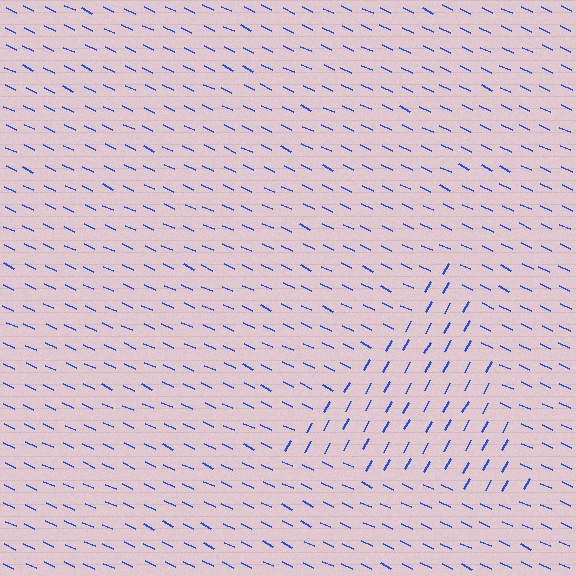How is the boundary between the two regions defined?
The boundary is defined purely by a change in line orientation (approximately 86 degrees difference). All lines are the same color and thickness.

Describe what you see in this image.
The image is filled with small blue line segments. A triangle region in the image has lines oriented differently from the surrounding lines, creating a visible texture boundary.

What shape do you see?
I see a triangle.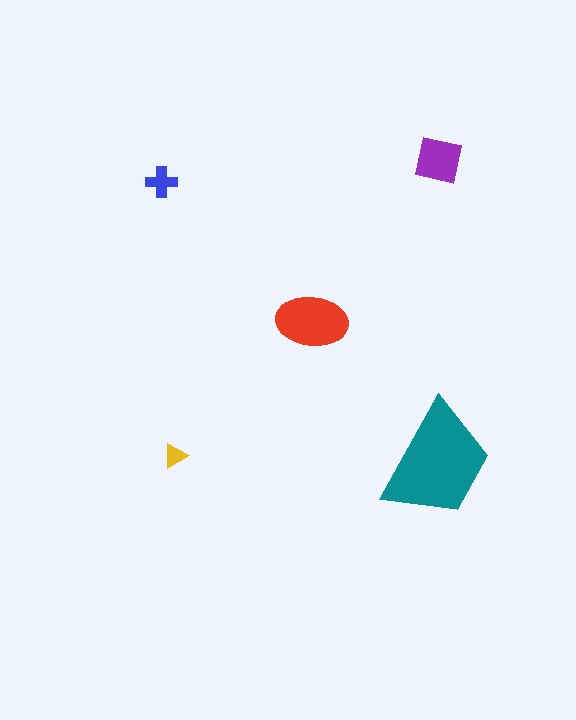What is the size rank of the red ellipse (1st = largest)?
2nd.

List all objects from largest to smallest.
The teal trapezoid, the red ellipse, the purple square, the blue cross, the yellow triangle.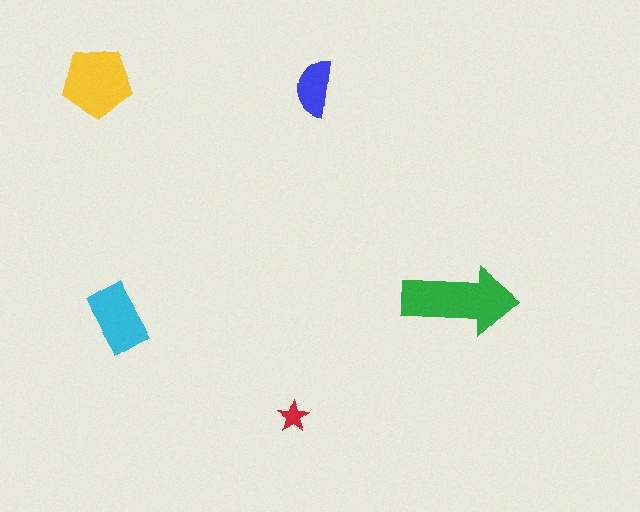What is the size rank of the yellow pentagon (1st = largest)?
2nd.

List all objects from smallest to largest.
The red star, the blue semicircle, the cyan rectangle, the yellow pentagon, the green arrow.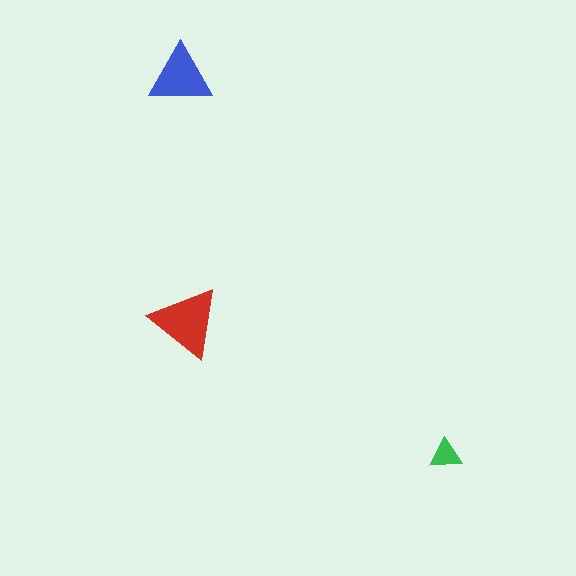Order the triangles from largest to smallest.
the red one, the blue one, the green one.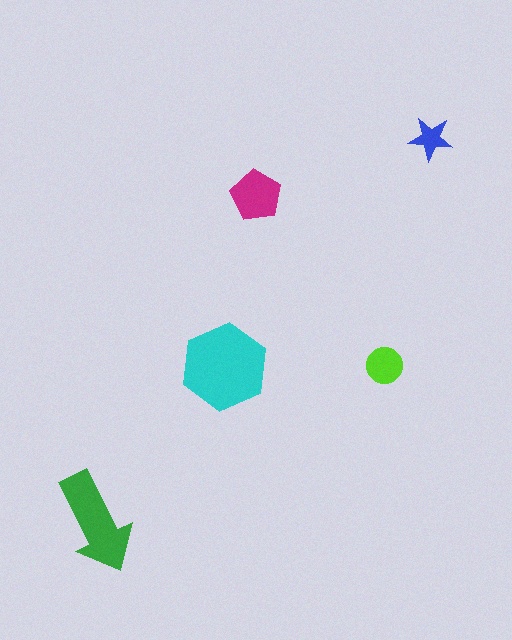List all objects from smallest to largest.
The blue star, the lime circle, the magenta pentagon, the green arrow, the cyan hexagon.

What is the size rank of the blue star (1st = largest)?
5th.